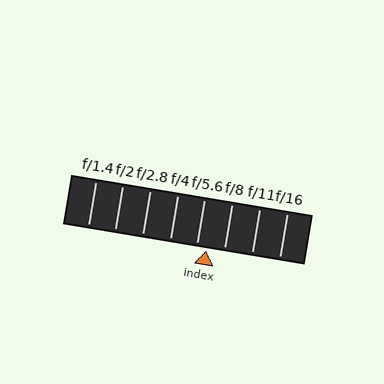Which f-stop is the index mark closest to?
The index mark is closest to f/5.6.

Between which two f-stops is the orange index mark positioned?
The index mark is between f/5.6 and f/8.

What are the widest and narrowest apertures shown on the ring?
The widest aperture shown is f/1.4 and the narrowest is f/16.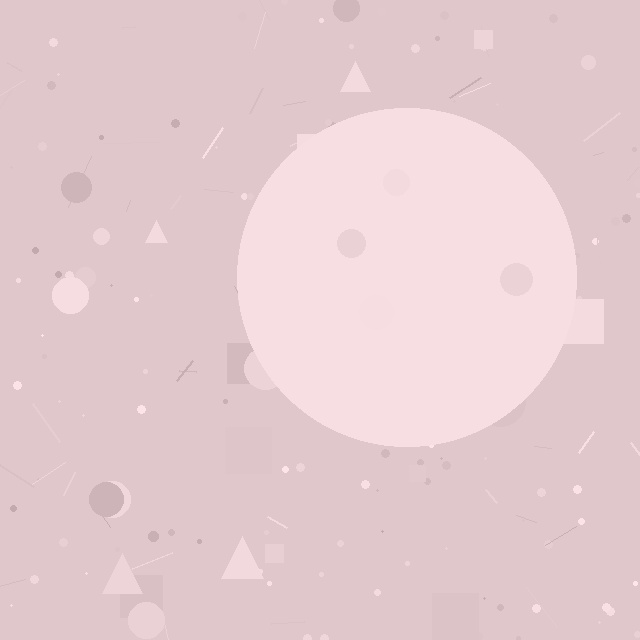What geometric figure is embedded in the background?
A circle is embedded in the background.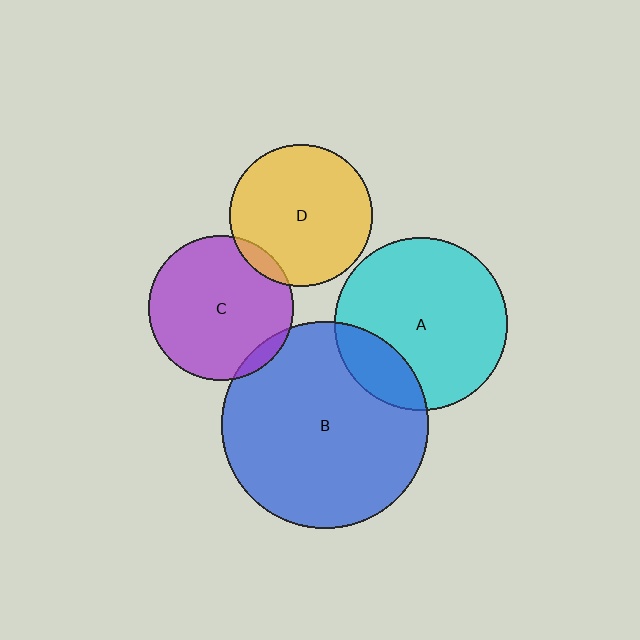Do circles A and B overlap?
Yes.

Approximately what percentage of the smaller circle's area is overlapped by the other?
Approximately 20%.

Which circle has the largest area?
Circle B (blue).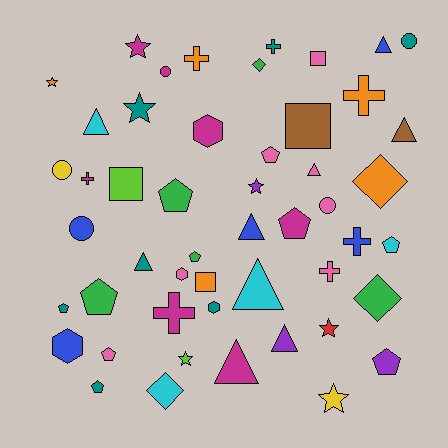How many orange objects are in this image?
There are 5 orange objects.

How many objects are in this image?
There are 50 objects.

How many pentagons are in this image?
There are 10 pentagons.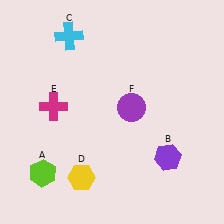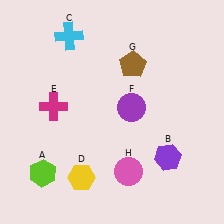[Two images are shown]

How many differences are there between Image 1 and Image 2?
There are 2 differences between the two images.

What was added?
A brown pentagon (G), a pink circle (H) were added in Image 2.